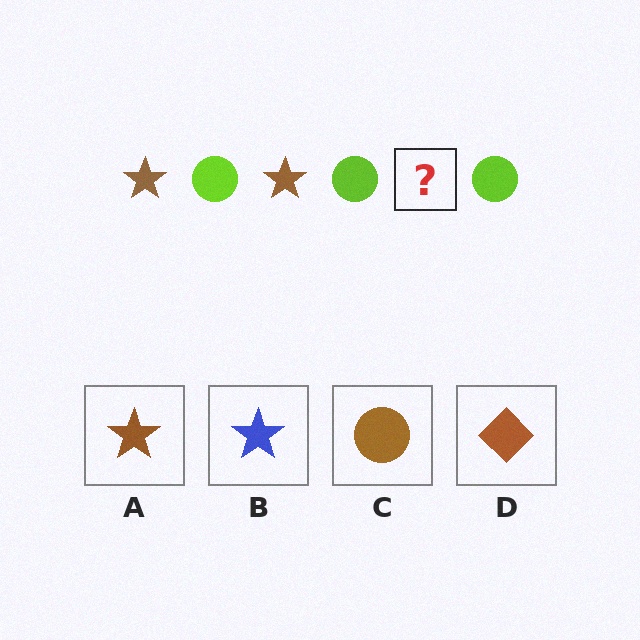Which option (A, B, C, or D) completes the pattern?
A.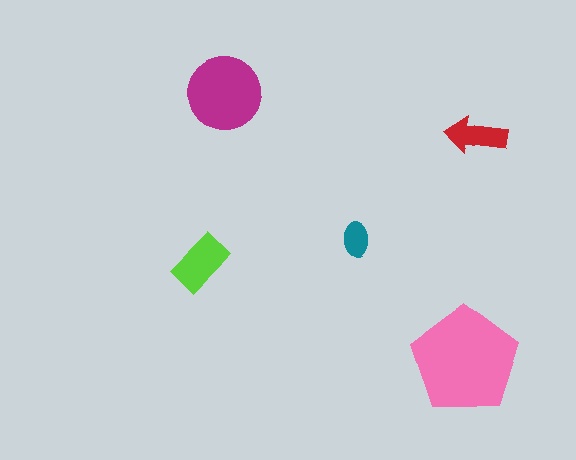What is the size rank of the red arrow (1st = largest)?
4th.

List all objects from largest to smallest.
The pink pentagon, the magenta circle, the lime rectangle, the red arrow, the teal ellipse.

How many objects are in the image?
There are 5 objects in the image.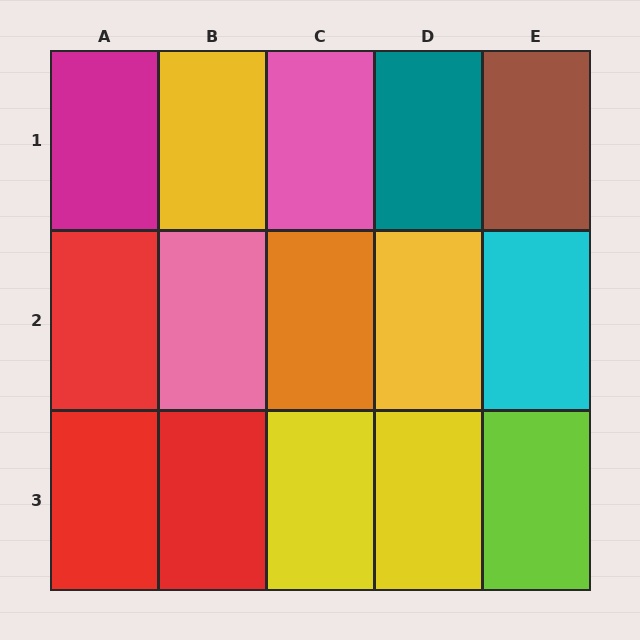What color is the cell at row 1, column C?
Pink.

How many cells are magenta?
1 cell is magenta.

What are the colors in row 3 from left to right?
Red, red, yellow, yellow, lime.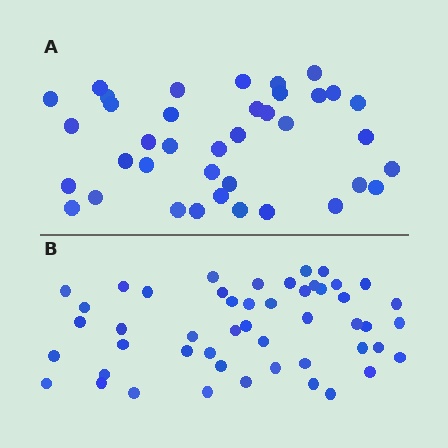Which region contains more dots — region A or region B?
Region B (the bottom region) has more dots.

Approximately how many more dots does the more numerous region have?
Region B has roughly 12 or so more dots than region A.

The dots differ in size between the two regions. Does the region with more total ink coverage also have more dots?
No. Region A has more total ink coverage because its dots are larger, but region B actually contains more individual dots. Total area can be misleading — the number of items is what matters here.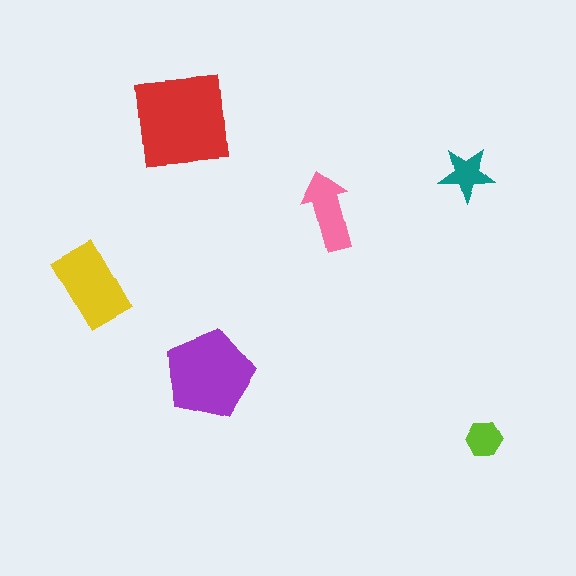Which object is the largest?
The red square.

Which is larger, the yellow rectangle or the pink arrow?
The yellow rectangle.